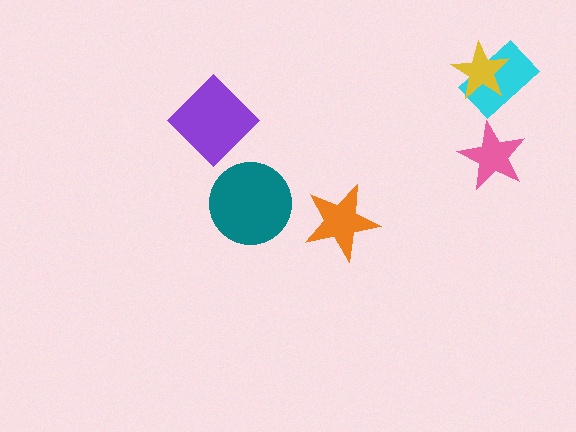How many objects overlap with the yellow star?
1 object overlaps with the yellow star.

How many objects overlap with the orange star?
0 objects overlap with the orange star.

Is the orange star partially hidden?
No, no other shape covers it.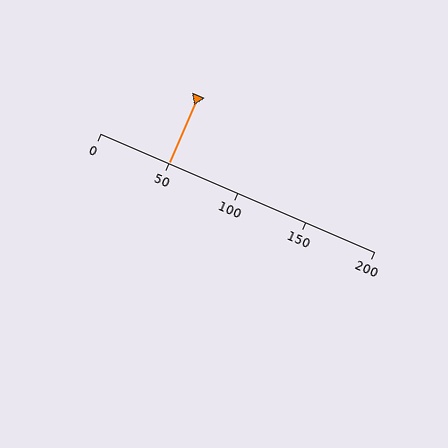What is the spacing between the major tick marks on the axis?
The major ticks are spaced 50 apart.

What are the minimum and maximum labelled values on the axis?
The axis runs from 0 to 200.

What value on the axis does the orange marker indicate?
The marker indicates approximately 50.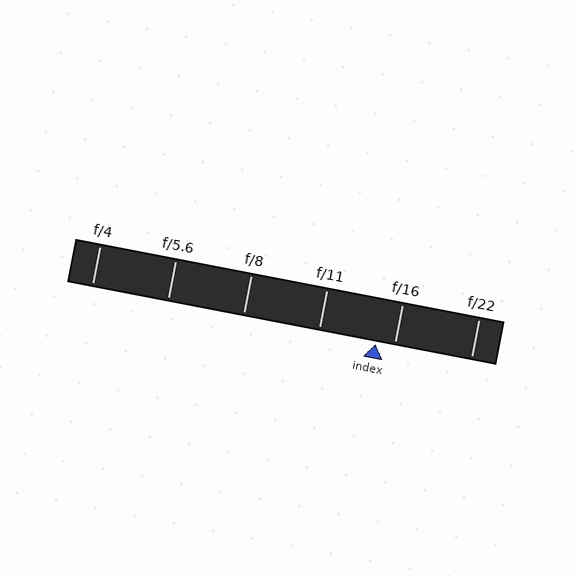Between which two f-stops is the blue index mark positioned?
The index mark is between f/11 and f/16.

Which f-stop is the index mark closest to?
The index mark is closest to f/16.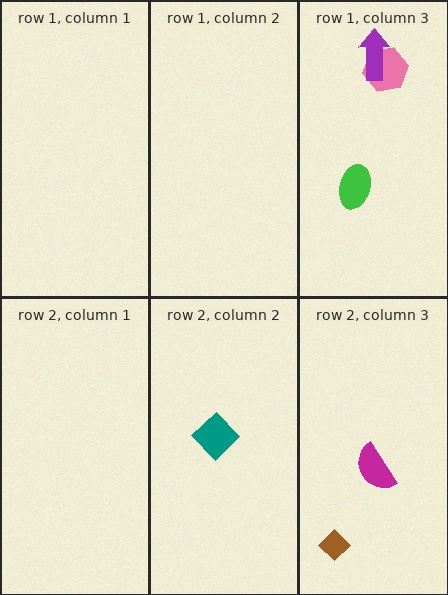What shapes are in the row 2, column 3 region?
The brown diamond, the magenta semicircle.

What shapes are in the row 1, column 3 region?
The green ellipse, the pink hexagon, the purple arrow.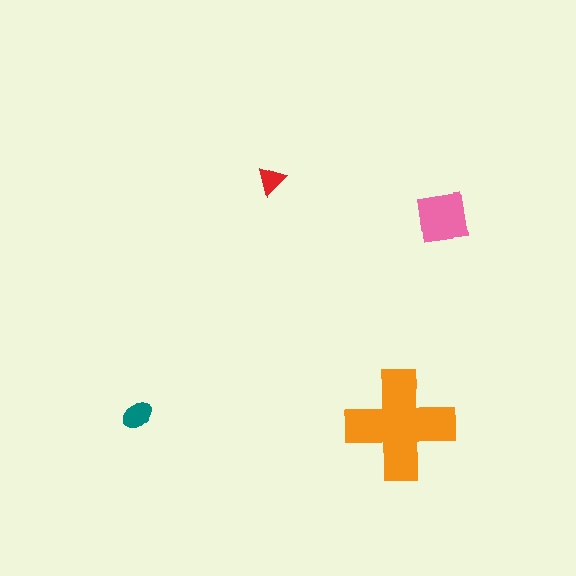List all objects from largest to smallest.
The orange cross, the pink square, the teal ellipse, the red triangle.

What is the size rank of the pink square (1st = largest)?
2nd.